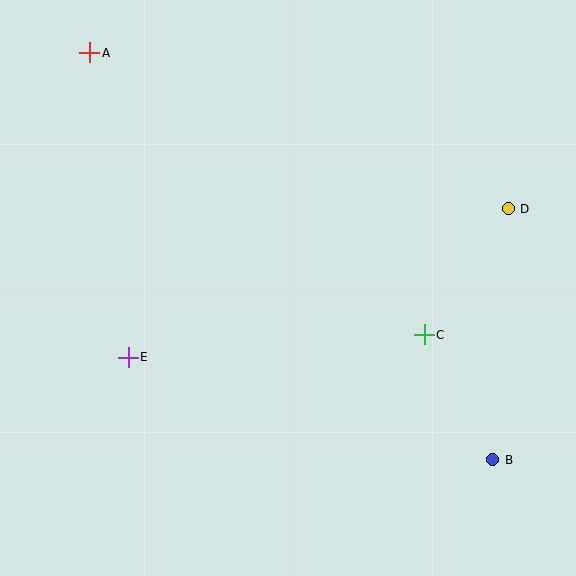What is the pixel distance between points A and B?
The distance between A and B is 573 pixels.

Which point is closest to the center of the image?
Point C at (424, 335) is closest to the center.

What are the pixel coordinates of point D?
Point D is at (508, 209).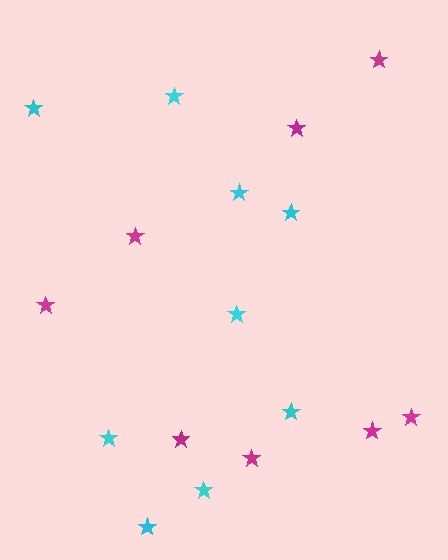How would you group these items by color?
There are 2 groups: one group of cyan stars (9) and one group of magenta stars (8).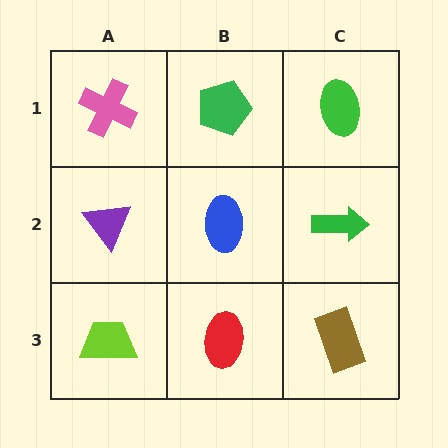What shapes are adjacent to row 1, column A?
A purple triangle (row 2, column A), a green pentagon (row 1, column B).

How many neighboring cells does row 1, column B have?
3.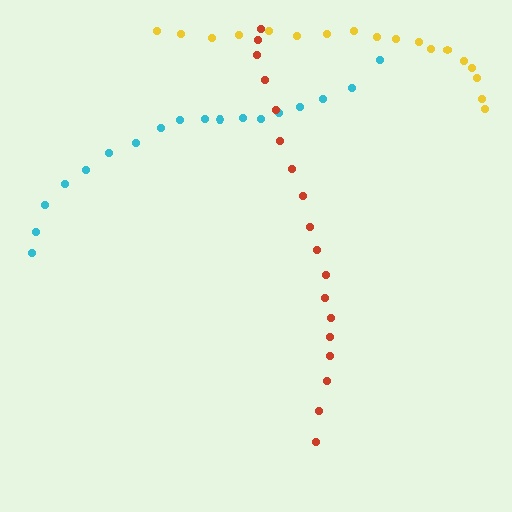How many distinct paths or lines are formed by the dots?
There are 3 distinct paths.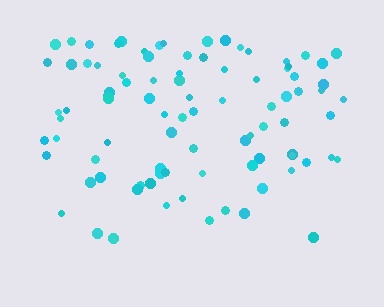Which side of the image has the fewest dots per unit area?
The bottom.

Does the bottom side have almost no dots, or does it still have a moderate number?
Still a moderate number, just noticeably fewer than the top.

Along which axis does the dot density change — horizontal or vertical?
Vertical.